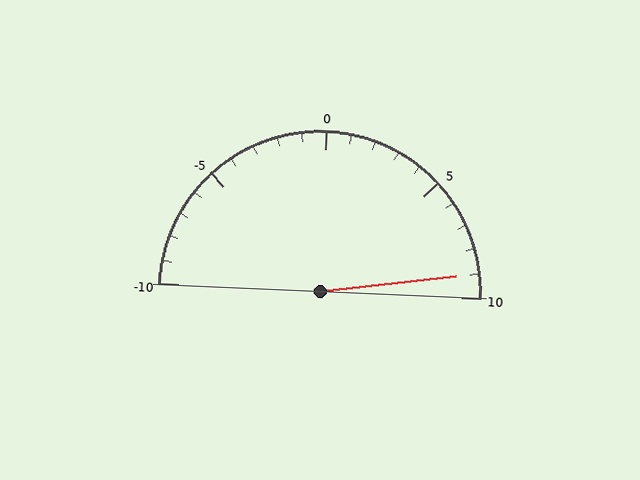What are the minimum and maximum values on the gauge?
The gauge ranges from -10 to 10.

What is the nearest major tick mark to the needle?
The nearest major tick mark is 10.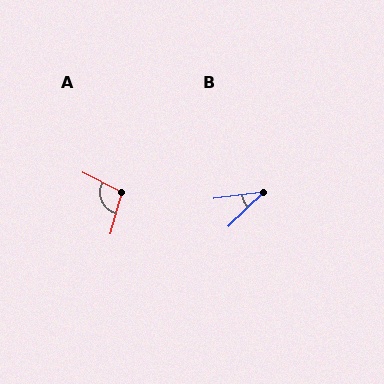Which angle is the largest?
A, at approximately 101 degrees.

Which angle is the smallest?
B, at approximately 37 degrees.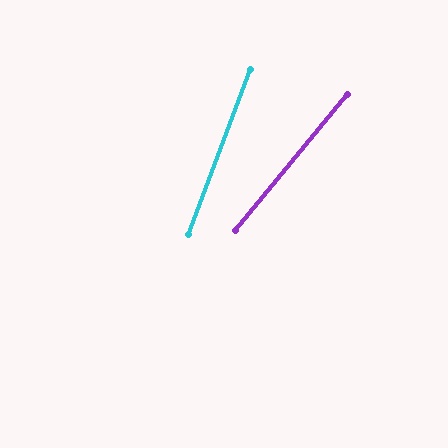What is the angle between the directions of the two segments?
Approximately 19 degrees.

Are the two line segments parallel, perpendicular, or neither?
Neither parallel nor perpendicular — they differ by about 19°.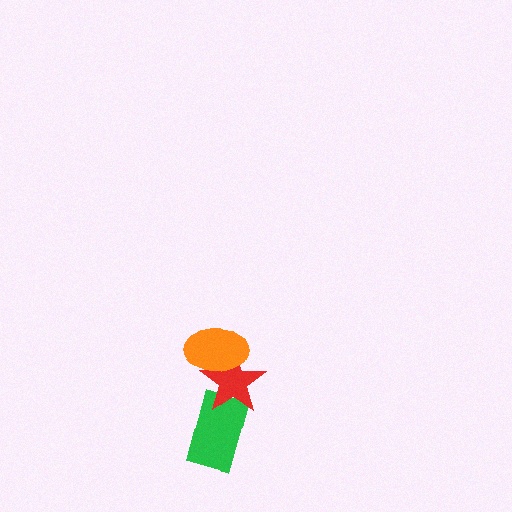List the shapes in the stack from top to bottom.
From top to bottom: the orange ellipse, the red star, the green rectangle.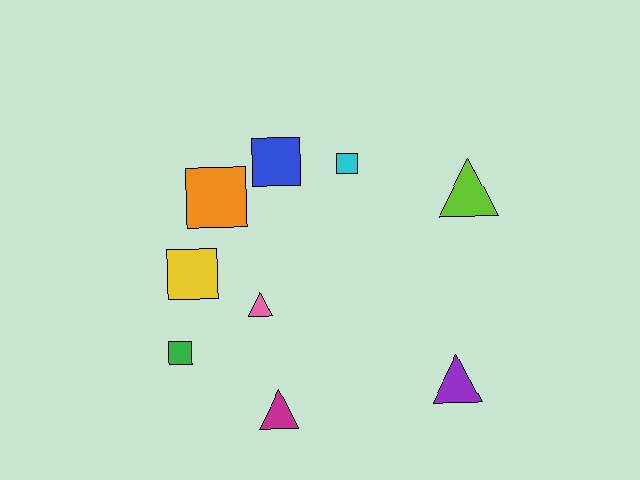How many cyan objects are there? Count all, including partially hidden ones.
There is 1 cyan object.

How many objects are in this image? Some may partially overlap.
There are 9 objects.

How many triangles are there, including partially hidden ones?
There are 4 triangles.